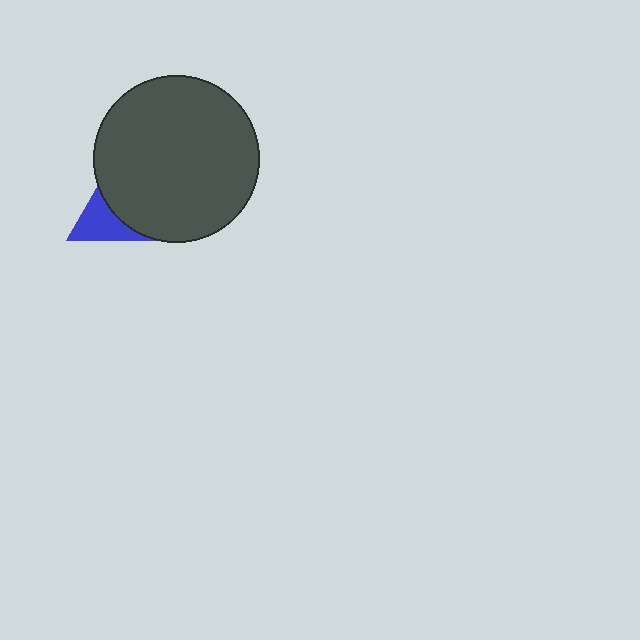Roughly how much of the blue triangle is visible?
About half of it is visible (roughly 48%).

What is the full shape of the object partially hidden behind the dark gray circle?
The partially hidden object is a blue triangle.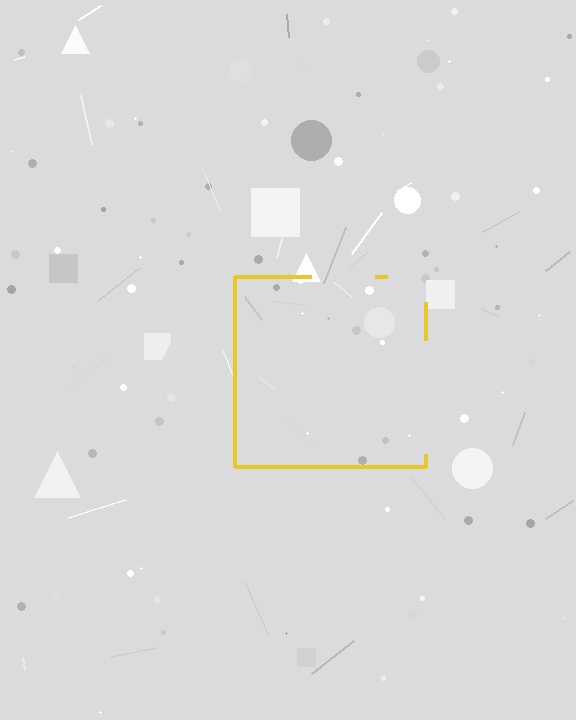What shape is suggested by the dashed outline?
The dashed outline suggests a square.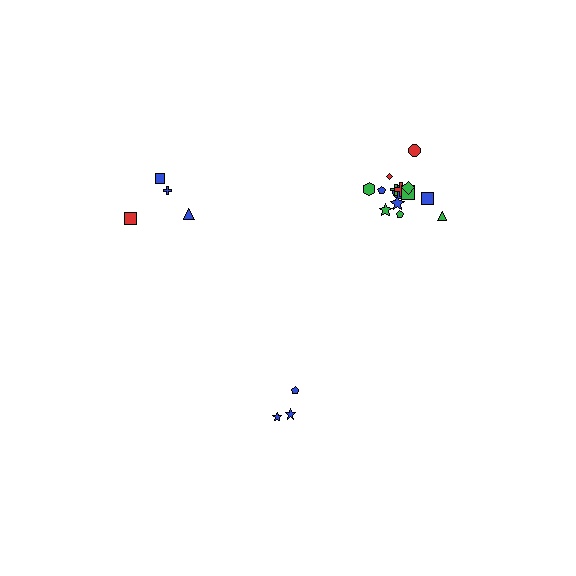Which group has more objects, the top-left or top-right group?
The top-right group.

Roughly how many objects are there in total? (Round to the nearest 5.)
Roughly 20 objects in total.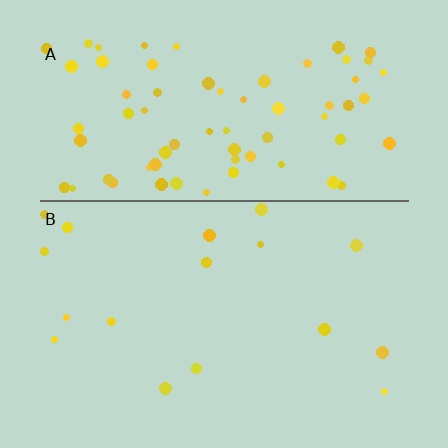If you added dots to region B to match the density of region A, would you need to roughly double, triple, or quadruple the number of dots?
Approximately quadruple.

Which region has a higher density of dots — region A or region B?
A (the top).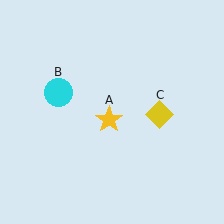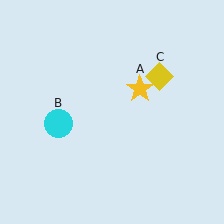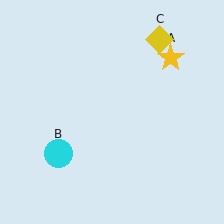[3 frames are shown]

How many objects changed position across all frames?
3 objects changed position: yellow star (object A), cyan circle (object B), yellow diamond (object C).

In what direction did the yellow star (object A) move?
The yellow star (object A) moved up and to the right.